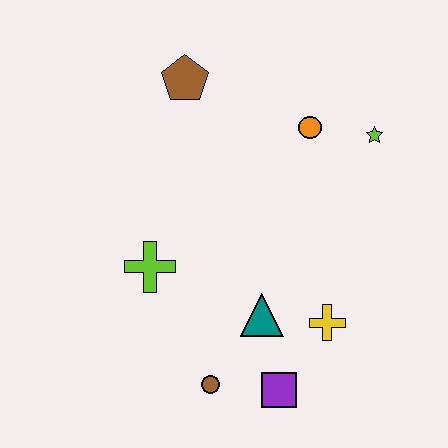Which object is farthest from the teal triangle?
The brown pentagon is farthest from the teal triangle.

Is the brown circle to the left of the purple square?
Yes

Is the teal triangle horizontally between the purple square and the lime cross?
Yes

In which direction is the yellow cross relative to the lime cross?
The yellow cross is to the right of the lime cross.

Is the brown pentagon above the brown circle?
Yes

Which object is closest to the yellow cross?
The teal triangle is closest to the yellow cross.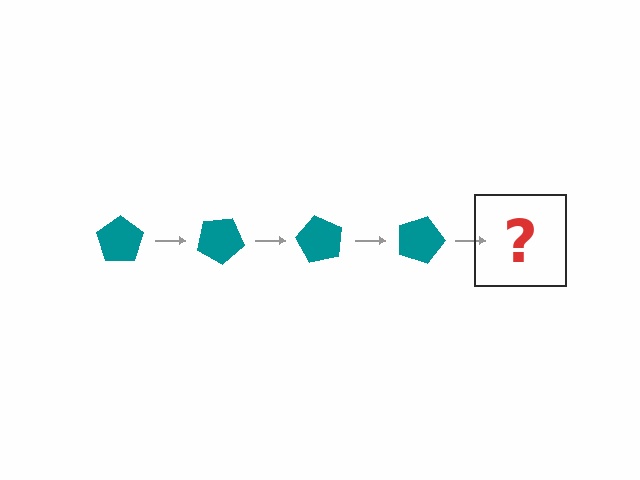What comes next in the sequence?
The next element should be a teal pentagon rotated 120 degrees.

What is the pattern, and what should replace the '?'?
The pattern is that the pentagon rotates 30 degrees each step. The '?' should be a teal pentagon rotated 120 degrees.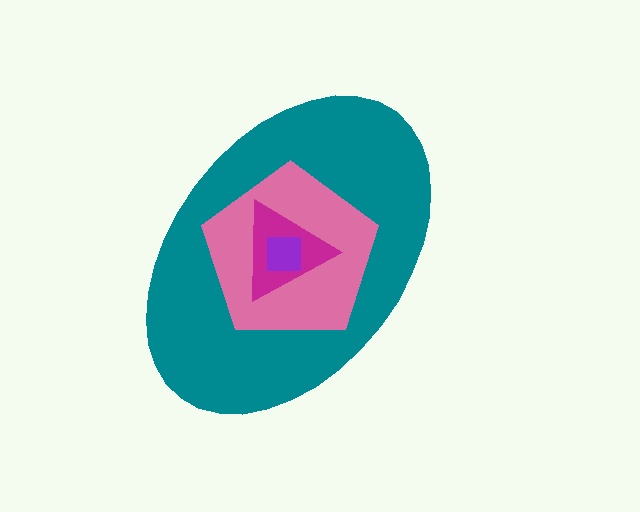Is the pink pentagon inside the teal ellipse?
Yes.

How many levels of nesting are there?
4.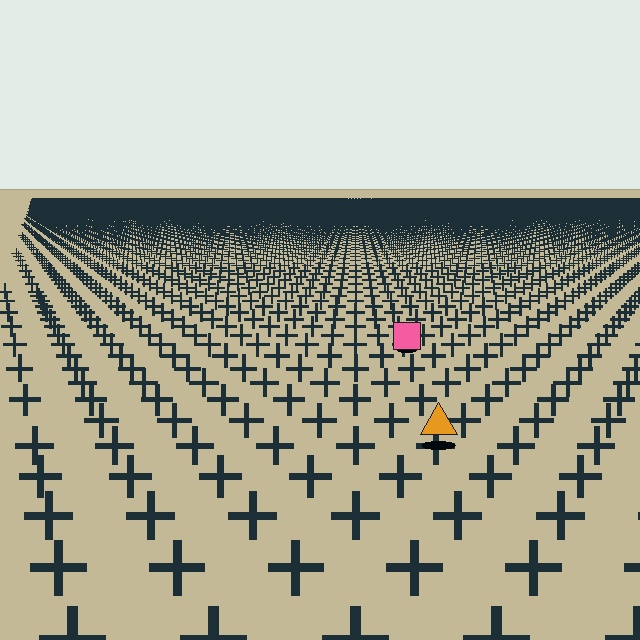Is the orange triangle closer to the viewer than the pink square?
Yes. The orange triangle is closer — you can tell from the texture gradient: the ground texture is coarser near it.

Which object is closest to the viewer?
The orange triangle is closest. The texture marks near it are larger and more spread out.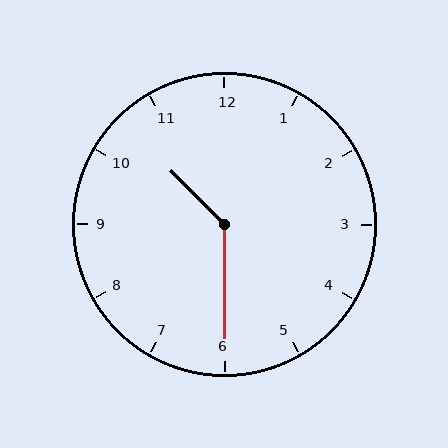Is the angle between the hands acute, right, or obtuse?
It is obtuse.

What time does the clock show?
10:30.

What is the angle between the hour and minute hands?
Approximately 135 degrees.